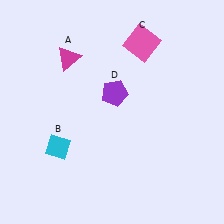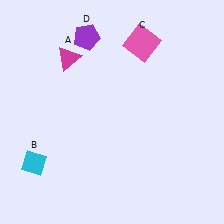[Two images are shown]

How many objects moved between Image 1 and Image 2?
2 objects moved between the two images.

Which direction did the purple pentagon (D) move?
The purple pentagon (D) moved up.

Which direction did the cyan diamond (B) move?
The cyan diamond (B) moved left.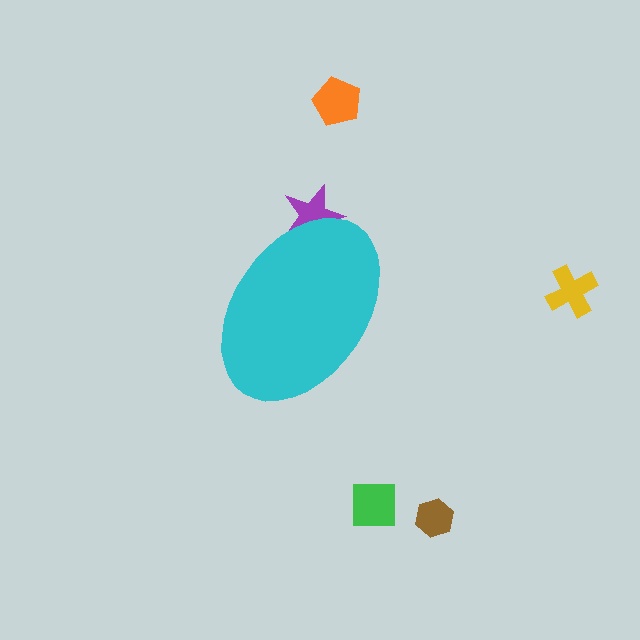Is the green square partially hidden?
No, the green square is fully visible.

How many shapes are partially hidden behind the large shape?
1 shape is partially hidden.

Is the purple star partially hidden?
Yes, the purple star is partially hidden behind the cyan ellipse.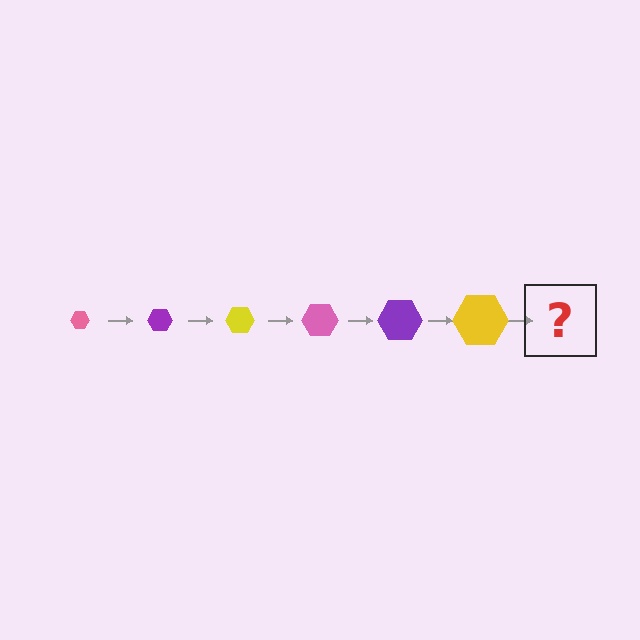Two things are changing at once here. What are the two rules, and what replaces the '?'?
The two rules are that the hexagon grows larger each step and the color cycles through pink, purple, and yellow. The '?' should be a pink hexagon, larger than the previous one.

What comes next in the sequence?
The next element should be a pink hexagon, larger than the previous one.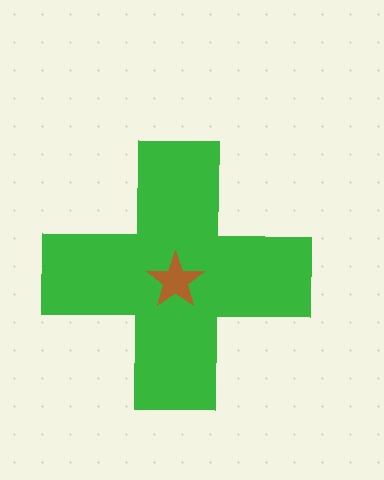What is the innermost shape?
The brown star.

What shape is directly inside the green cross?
The brown star.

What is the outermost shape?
The green cross.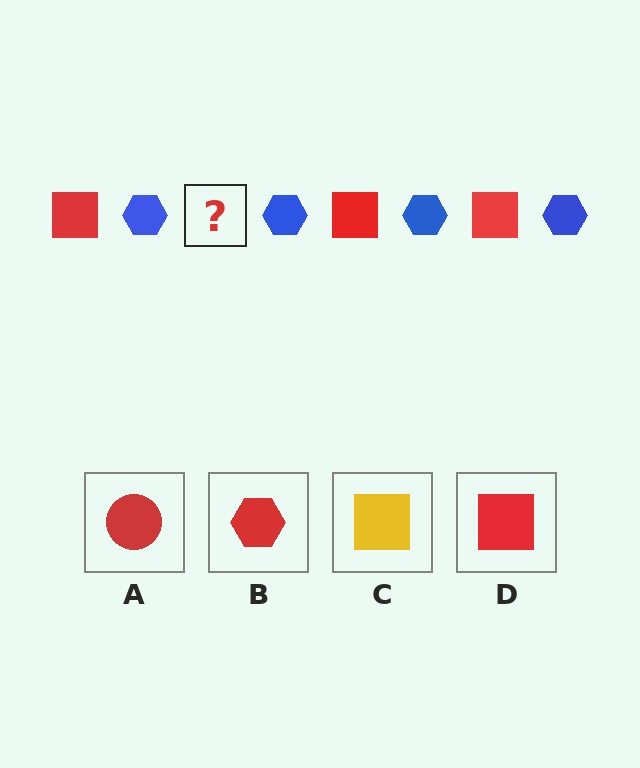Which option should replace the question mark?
Option D.